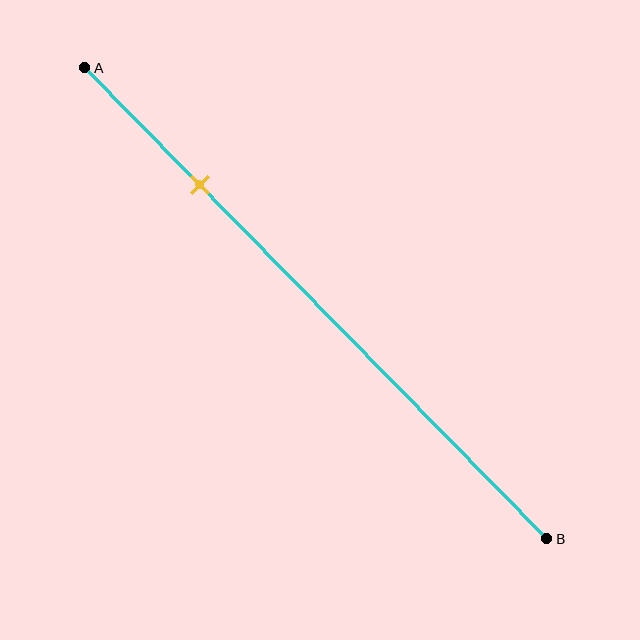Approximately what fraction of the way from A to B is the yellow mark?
The yellow mark is approximately 25% of the way from A to B.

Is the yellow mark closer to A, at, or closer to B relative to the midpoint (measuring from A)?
The yellow mark is closer to point A than the midpoint of segment AB.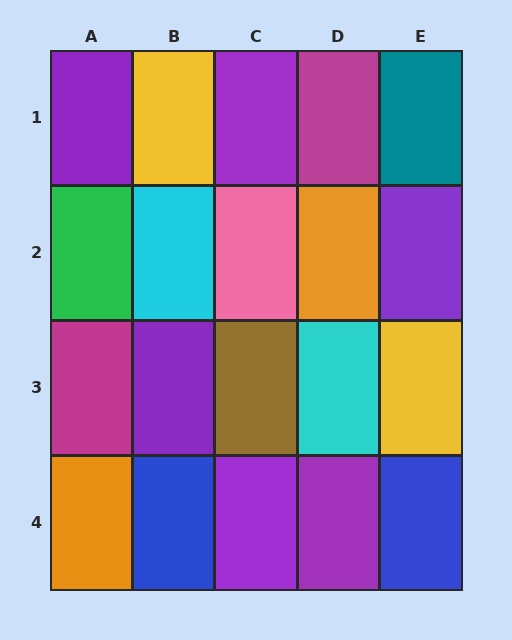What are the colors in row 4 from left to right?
Orange, blue, purple, purple, blue.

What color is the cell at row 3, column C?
Brown.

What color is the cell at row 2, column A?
Green.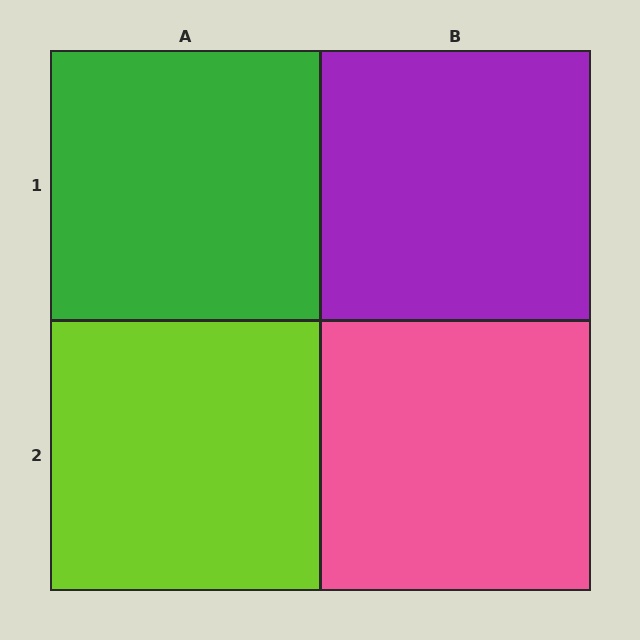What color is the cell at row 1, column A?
Green.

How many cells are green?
1 cell is green.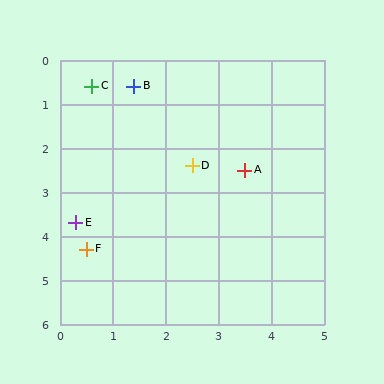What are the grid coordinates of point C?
Point C is at approximately (0.6, 0.6).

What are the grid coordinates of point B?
Point B is at approximately (1.4, 0.6).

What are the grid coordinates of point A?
Point A is at approximately (3.5, 2.5).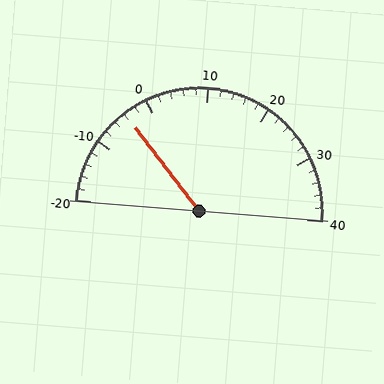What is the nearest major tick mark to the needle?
The nearest major tick mark is 0.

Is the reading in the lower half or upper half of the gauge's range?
The reading is in the lower half of the range (-20 to 40).